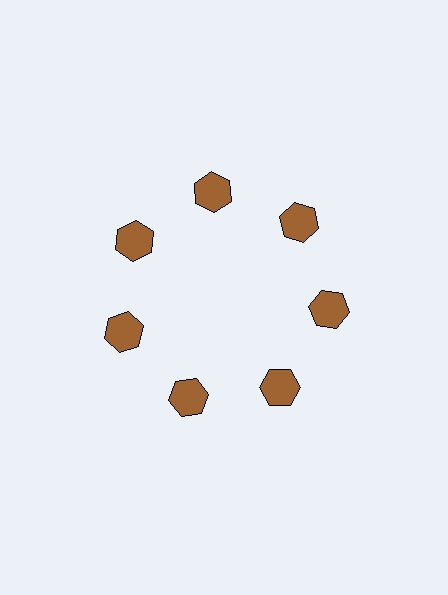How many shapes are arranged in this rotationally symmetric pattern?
There are 7 shapes, arranged in 7 groups of 1.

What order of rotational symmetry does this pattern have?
This pattern has 7-fold rotational symmetry.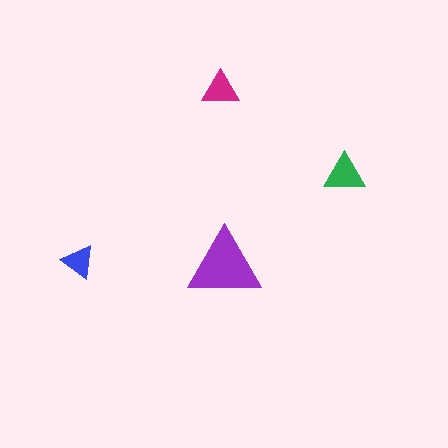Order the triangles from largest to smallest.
the purple one, the green one, the magenta one, the blue one.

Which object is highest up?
The magenta triangle is topmost.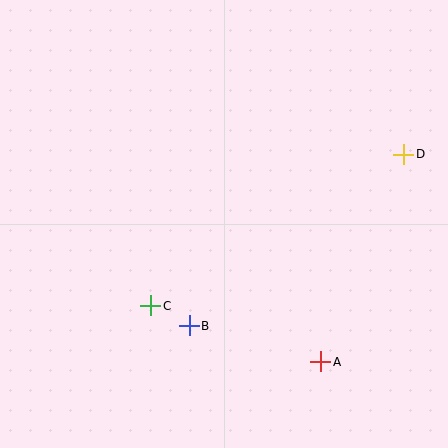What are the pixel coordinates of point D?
Point D is at (404, 154).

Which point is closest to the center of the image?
Point B at (189, 326) is closest to the center.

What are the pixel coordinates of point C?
Point C is at (151, 306).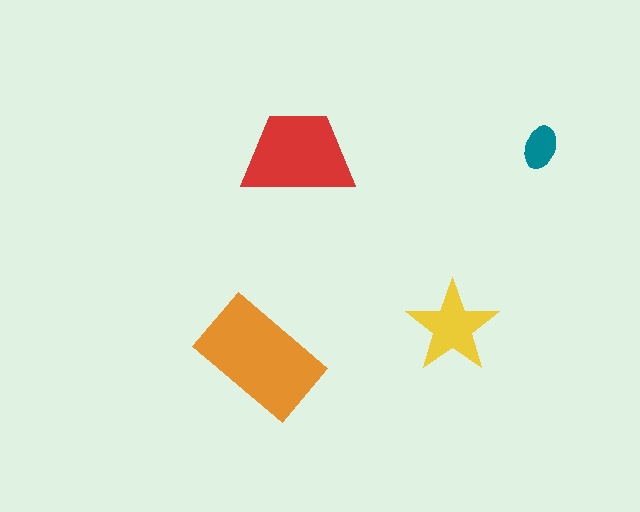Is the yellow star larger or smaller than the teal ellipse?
Larger.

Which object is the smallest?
The teal ellipse.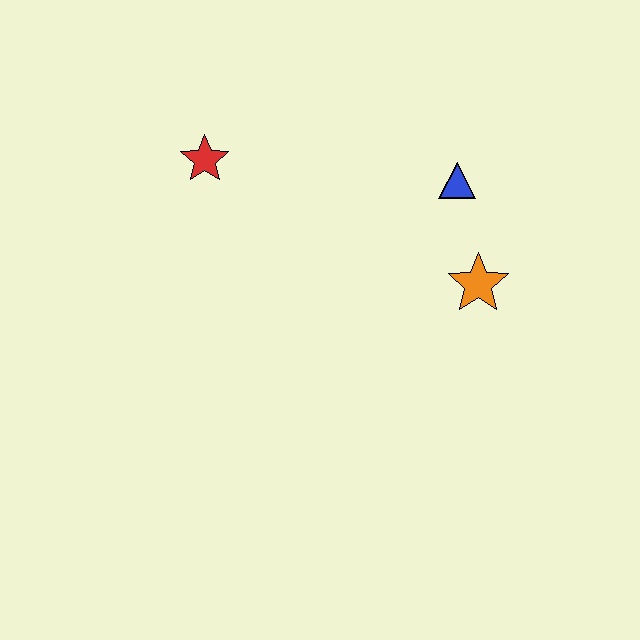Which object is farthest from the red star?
The orange star is farthest from the red star.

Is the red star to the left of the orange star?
Yes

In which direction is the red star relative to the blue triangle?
The red star is to the left of the blue triangle.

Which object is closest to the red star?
The blue triangle is closest to the red star.